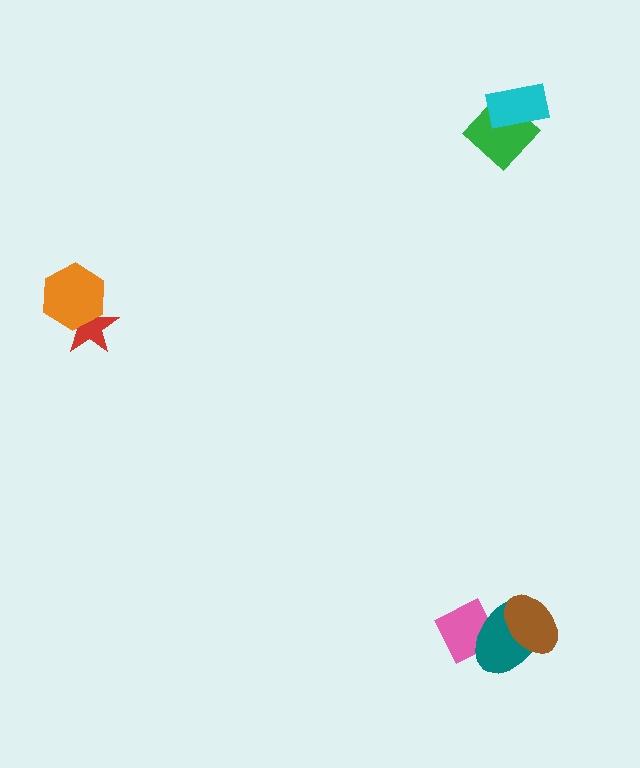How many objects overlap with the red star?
1 object overlaps with the red star.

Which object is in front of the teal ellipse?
The brown ellipse is in front of the teal ellipse.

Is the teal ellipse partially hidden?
Yes, it is partially covered by another shape.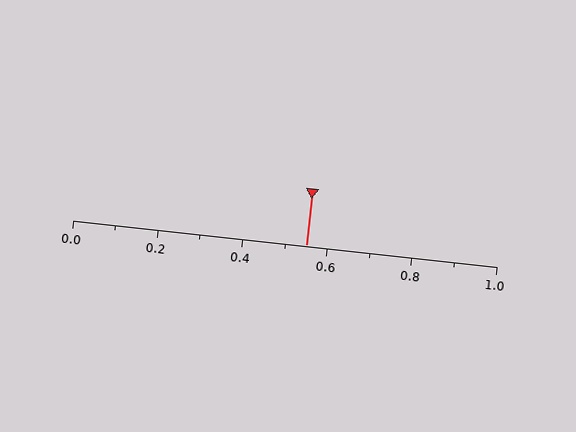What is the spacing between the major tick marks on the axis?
The major ticks are spaced 0.2 apart.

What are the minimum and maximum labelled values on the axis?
The axis runs from 0.0 to 1.0.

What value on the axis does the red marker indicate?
The marker indicates approximately 0.55.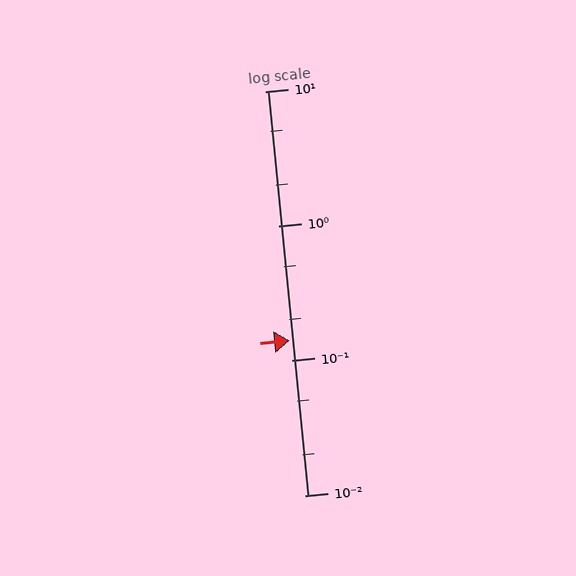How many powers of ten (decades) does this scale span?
The scale spans 3 decades, from 0.01 to 10.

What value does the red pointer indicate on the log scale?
The pointer indicates approximately 0.14.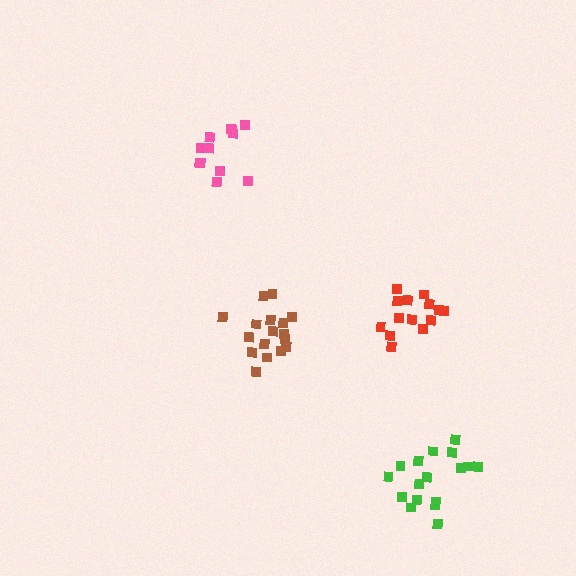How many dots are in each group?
Group 1: 12 dots, Group 2: 17 dots, Group 3: 14 dots, Group 4: 17 dots (60 total).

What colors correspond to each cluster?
The clusters are colored: pink, green, red, brown.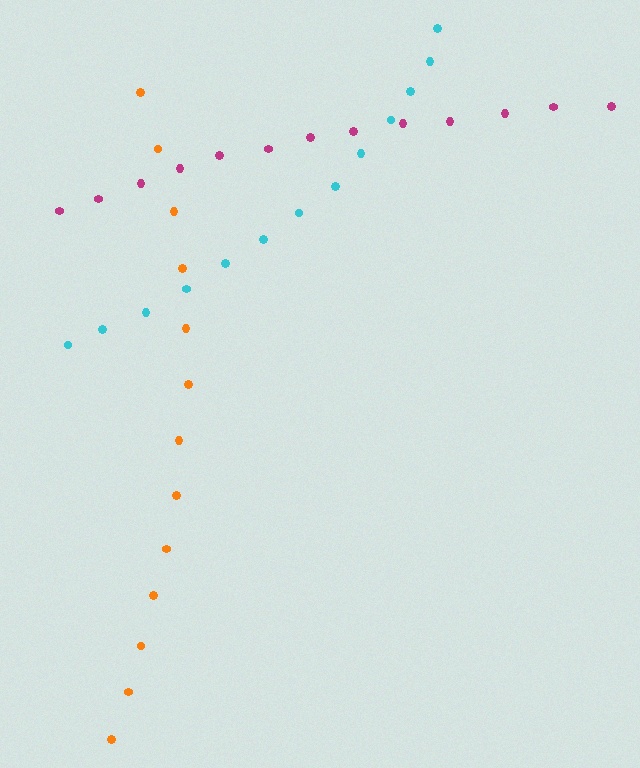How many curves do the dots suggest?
There are 3 distinct paths.